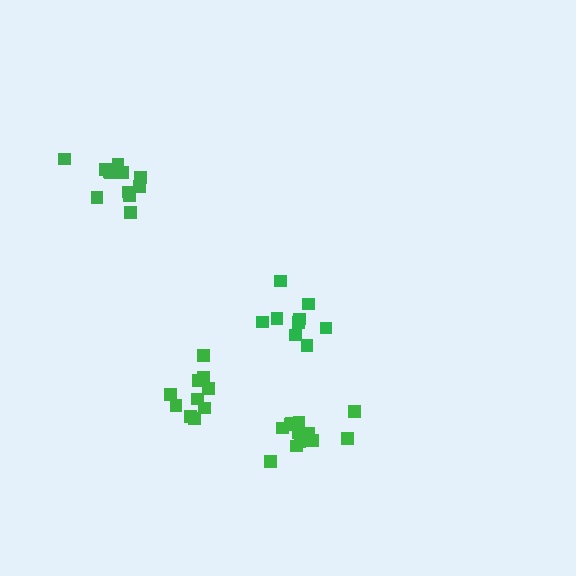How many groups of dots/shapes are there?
There are 4 groups.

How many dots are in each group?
Group 1: 9 dots, Group 2: 10 dots, Group 3: 12 dots, Group 4: 12 dots (43 total).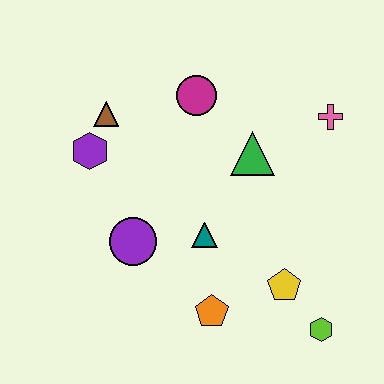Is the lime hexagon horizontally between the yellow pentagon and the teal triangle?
No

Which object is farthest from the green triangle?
The lime hexagon is farthest from the green triangle.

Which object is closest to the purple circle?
The teal triangle is closest to the purple circle.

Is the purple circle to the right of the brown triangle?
Yes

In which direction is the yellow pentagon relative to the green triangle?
The yellow pentagon is below the green triangle.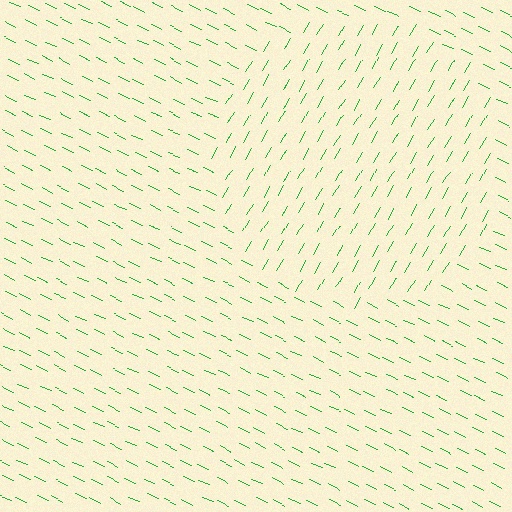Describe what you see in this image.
The image is filled with small green line segments. A circle region in the image has lines oriented differently from the surrounding lines, creating a visible texture boundary.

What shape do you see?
I see a circle.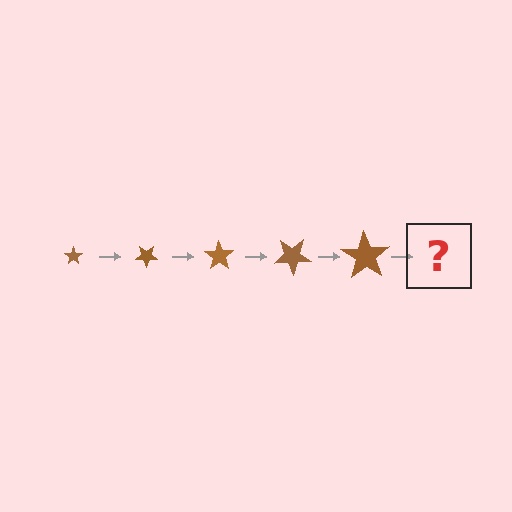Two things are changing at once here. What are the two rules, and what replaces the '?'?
The two rules are that the star grows larger each step and it rotates 35 degrees each step. The '?' should be a star, larger than the previous one and rotated 175 degrees from the start.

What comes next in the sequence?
The next element should be a star, larger than the previous one and rotated 175 degrees from the start.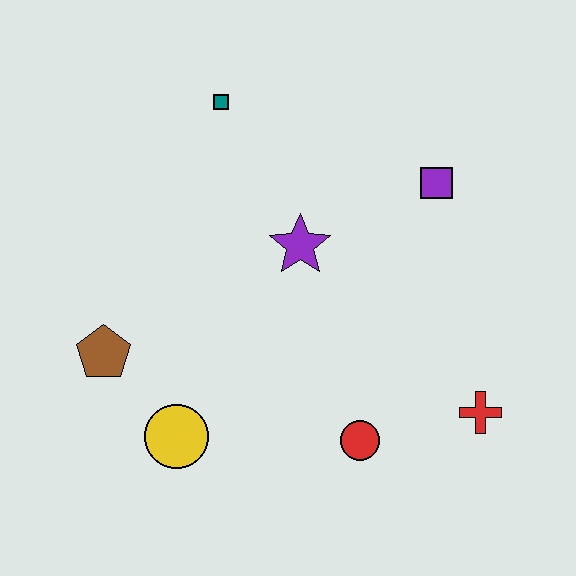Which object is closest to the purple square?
The purple star is closest to the purple square.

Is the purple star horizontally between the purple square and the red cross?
No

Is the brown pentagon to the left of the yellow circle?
Yes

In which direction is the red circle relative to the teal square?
The red circle is below the teal square.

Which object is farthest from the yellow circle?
The purple square is farthest from the yellow circle.